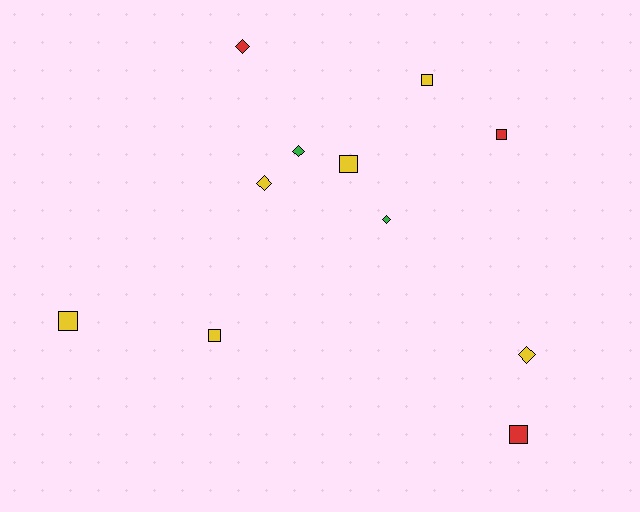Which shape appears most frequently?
Square, with 6 objects.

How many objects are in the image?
There are 11 objects.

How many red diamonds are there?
There is 1 red diamond.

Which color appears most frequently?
Yellow, with 6 objects.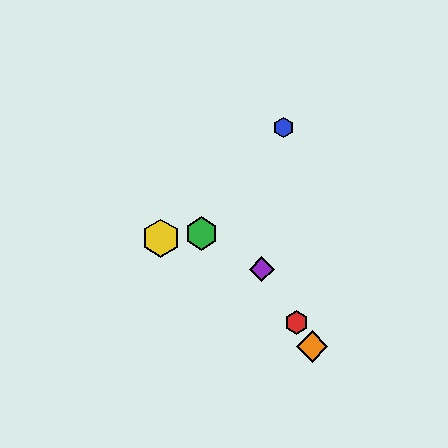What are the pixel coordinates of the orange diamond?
The orange diamond is at (312, 347).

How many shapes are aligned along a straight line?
3 shapes (the red hexagon, the purple diamond, the orange diamond) are aligned along a straight line.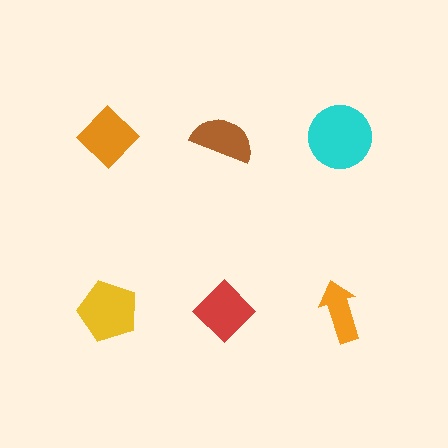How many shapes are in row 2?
3 shapes.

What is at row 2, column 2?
A red diamond.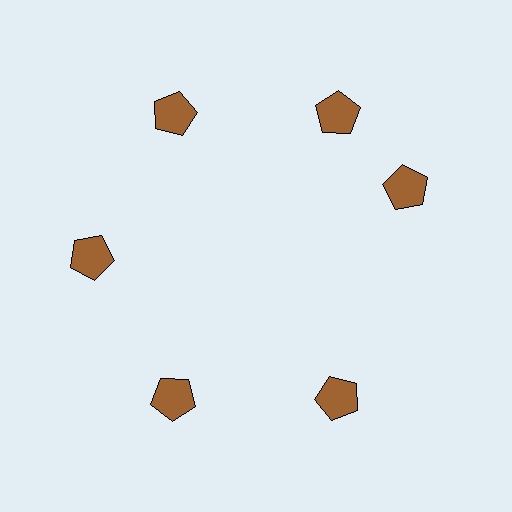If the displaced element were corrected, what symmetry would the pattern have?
It would have 6-fold rotational symmetry — the pattern would map onto itself every 60 degrees.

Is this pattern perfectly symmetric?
No. The 6 brown pentagons are arranged in a ring, but one element near the 3 o'clock position is rotated out of alignment along the ring, breaking the 6-fold rotational symmetry.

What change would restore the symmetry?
The symmetry would be restored by rotating it back into even spacing with its neighbors so that all 6 pentagons sit at equal angles and equal distance from the center.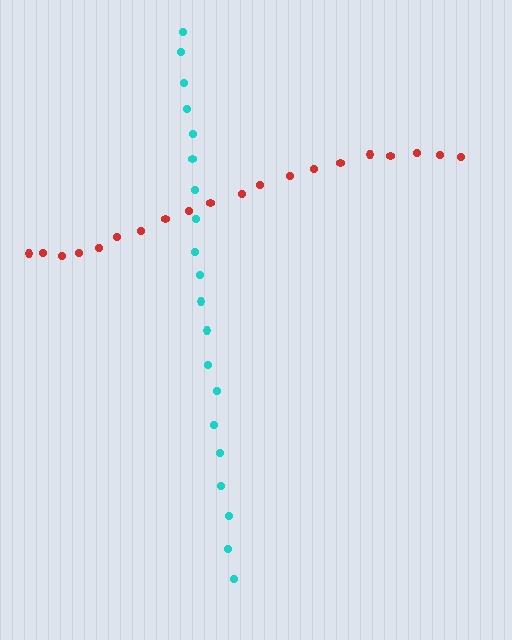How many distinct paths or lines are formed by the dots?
There are 2 distinct paths.